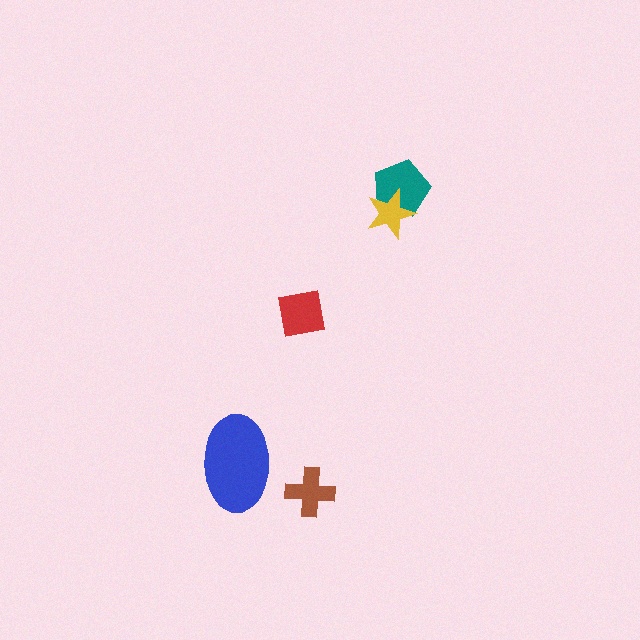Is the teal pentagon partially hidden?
Yes, it is partially covered by another shape.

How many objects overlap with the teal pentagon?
1 object overlaps with the teal pentagon.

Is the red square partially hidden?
No, no other shape covers it.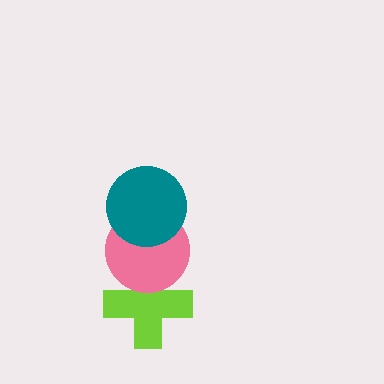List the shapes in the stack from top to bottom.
From top to bottom: the teal circle, the pink circle, the lime cross.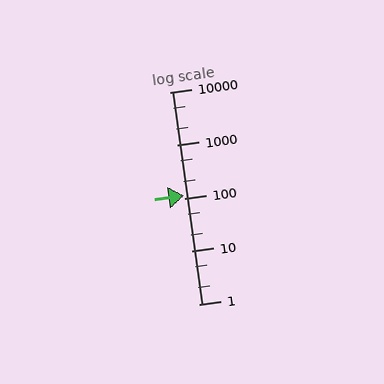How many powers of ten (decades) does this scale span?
The scale spans 4 decades, from 1 to 10000.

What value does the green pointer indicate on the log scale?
The pointer indicates approximately 110.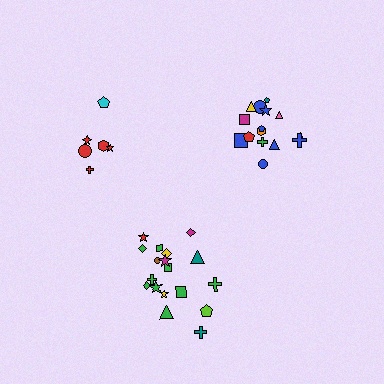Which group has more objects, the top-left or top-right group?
The top-right group.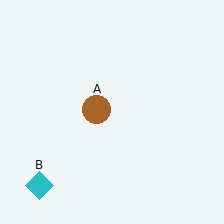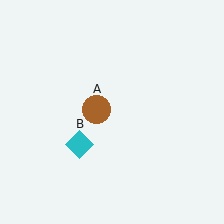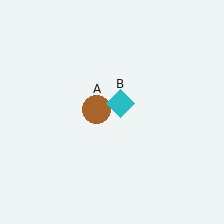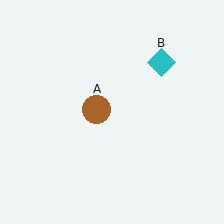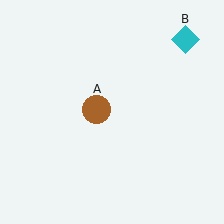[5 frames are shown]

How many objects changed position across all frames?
1 object changed position: cyan diamond (object B).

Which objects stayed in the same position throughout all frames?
Brown circle (object A) remained stationary.